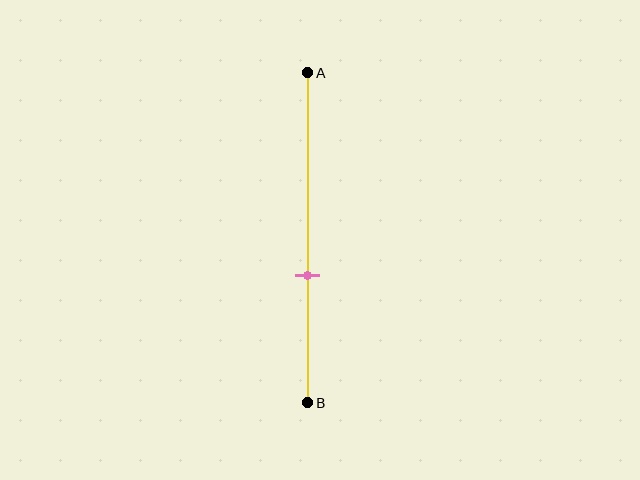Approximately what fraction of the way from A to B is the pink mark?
The pink mark is approximately 60% of the way from A to B.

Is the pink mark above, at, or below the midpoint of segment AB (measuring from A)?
The pink mark is below the midpoint of segment AB.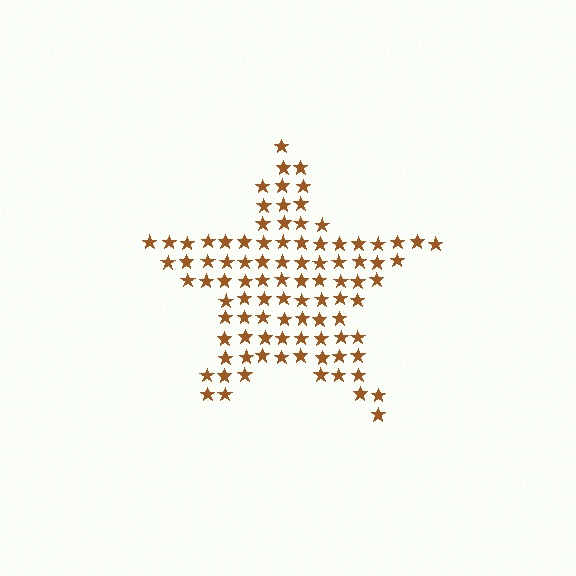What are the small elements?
The small elements are stars.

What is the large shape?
The large shape is a star.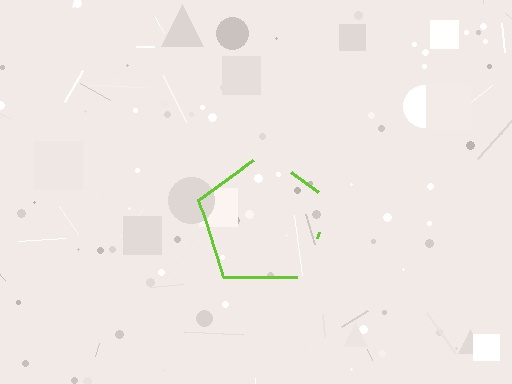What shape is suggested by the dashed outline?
The dashed outline suggests a pentagon.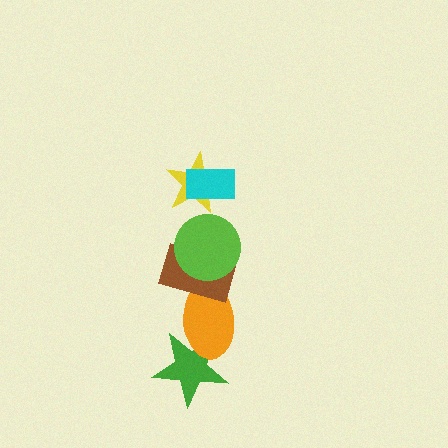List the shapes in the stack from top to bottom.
From top to bottom: the cyan rectangle, the yellow star, the lime circle, the brown rectangle, the orange ellipse, the green star.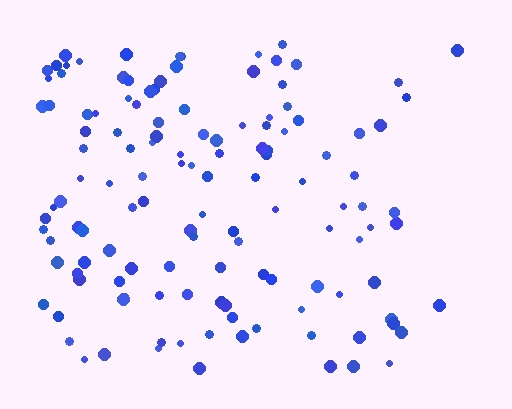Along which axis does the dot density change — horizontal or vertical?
Horizontal.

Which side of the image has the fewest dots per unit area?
The right.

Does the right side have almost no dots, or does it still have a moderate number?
Still a moderate number, just noticeably fewer than the left.